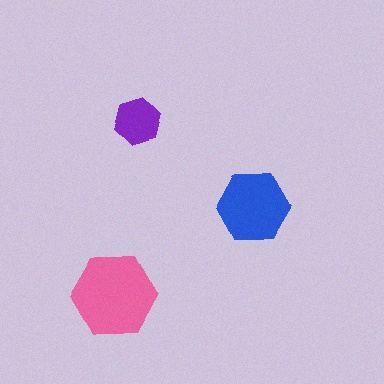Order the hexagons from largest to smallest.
the pink one, the blue one, the purple one.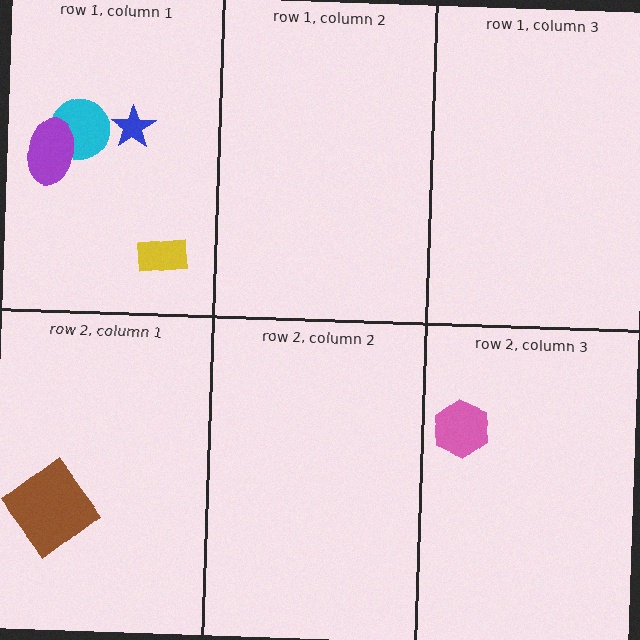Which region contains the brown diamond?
The row 2, column 1 region.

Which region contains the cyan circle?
The row 1, column 1 region.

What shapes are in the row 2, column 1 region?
The brown diamond.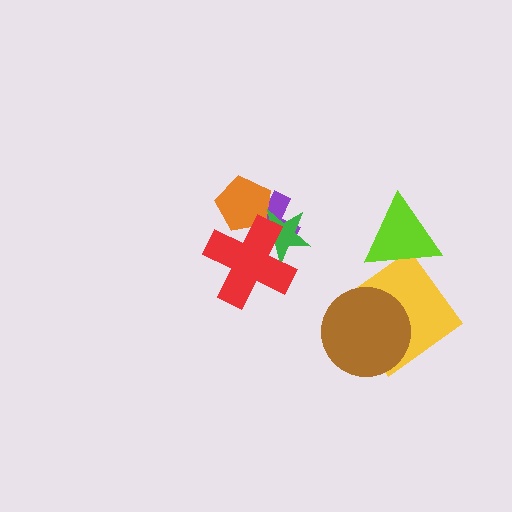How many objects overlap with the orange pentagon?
3 objects overlap with the orange pentagon.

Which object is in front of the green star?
The red cross is in front of the green star.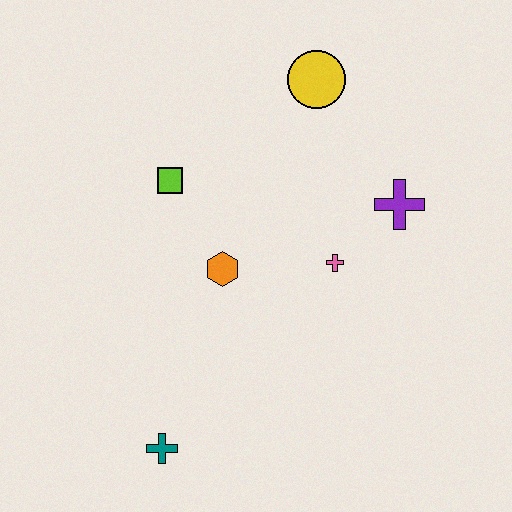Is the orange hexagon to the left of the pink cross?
Yes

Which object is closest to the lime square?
The orange hexagon is closest to the lime square.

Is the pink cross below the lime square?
Yes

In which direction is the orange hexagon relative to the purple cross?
The orange hexagon is to the left of the purple cross.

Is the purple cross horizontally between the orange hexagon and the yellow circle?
No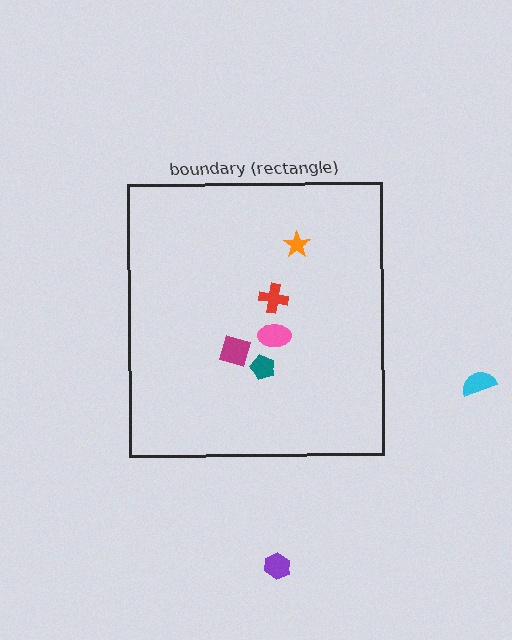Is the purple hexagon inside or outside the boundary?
Outside.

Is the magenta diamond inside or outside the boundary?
Inside.